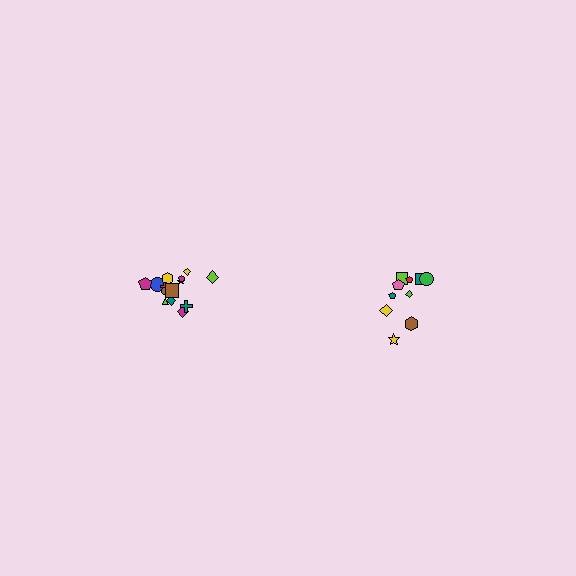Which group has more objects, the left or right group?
The left group.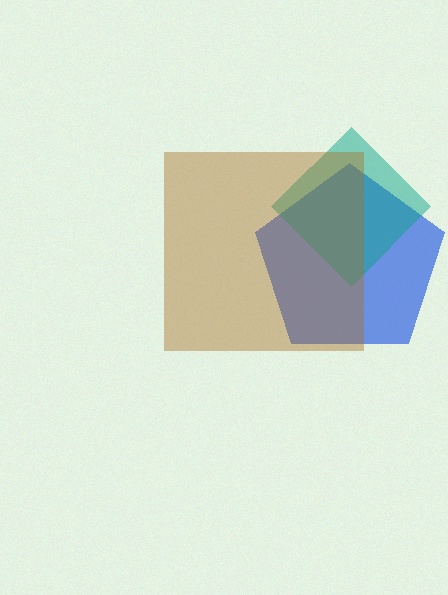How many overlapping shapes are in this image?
There are 3 overlapping shapes in the image.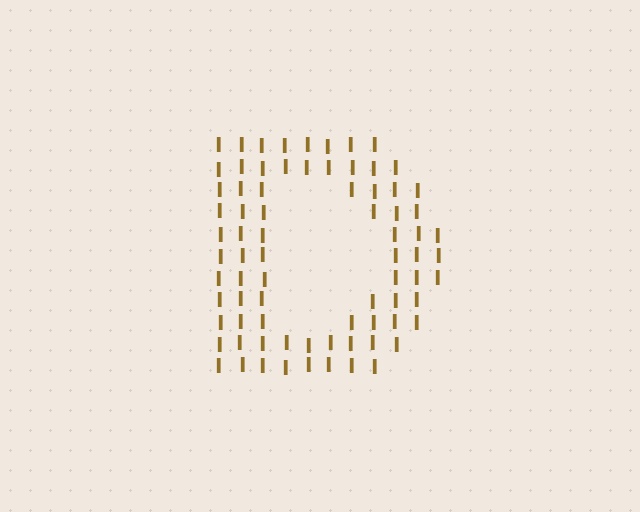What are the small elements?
The small elements are letter I's.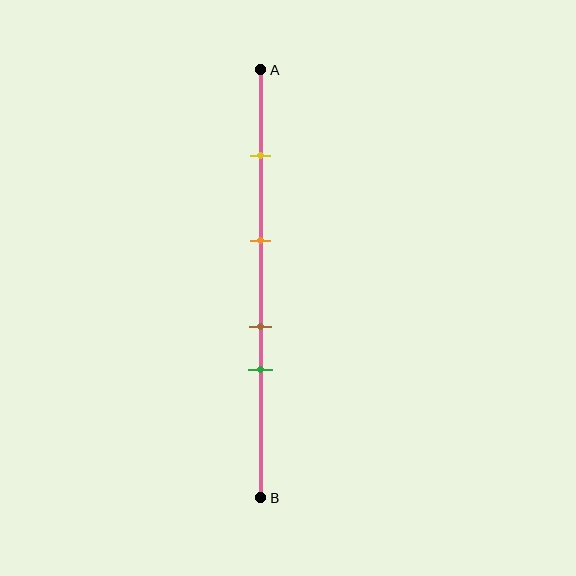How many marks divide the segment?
There are 4 marks dividing the segment.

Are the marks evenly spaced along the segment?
No, the marks are not evenly spaced.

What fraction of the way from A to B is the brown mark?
The brown mark is approximately 60% (0.6) of the way from A to B.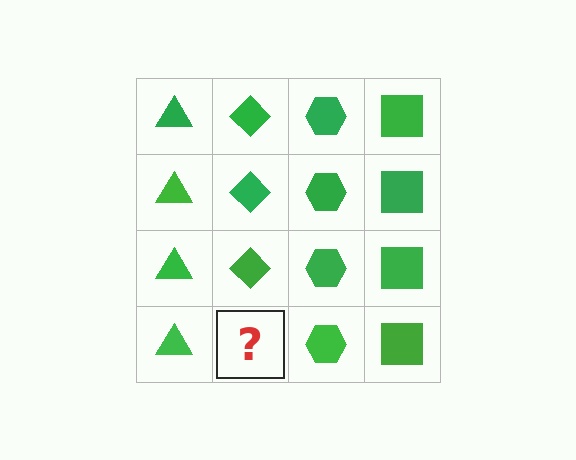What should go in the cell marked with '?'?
The missing cell should contain a green diamond.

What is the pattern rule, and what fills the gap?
The rule is that each column has a consistent shape. The gap should be filled with a green diamond.